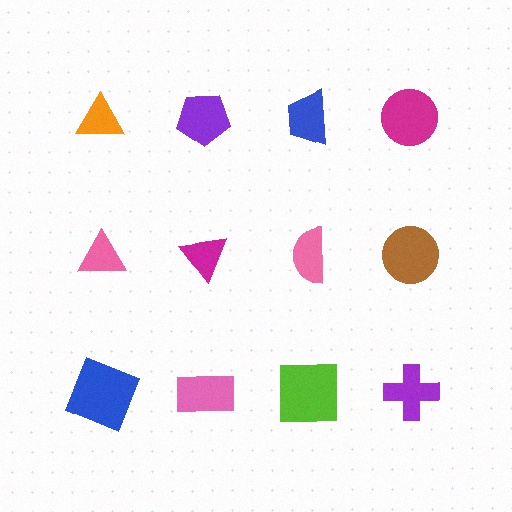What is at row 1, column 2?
A purple pentagon.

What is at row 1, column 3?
A blue trapezoid.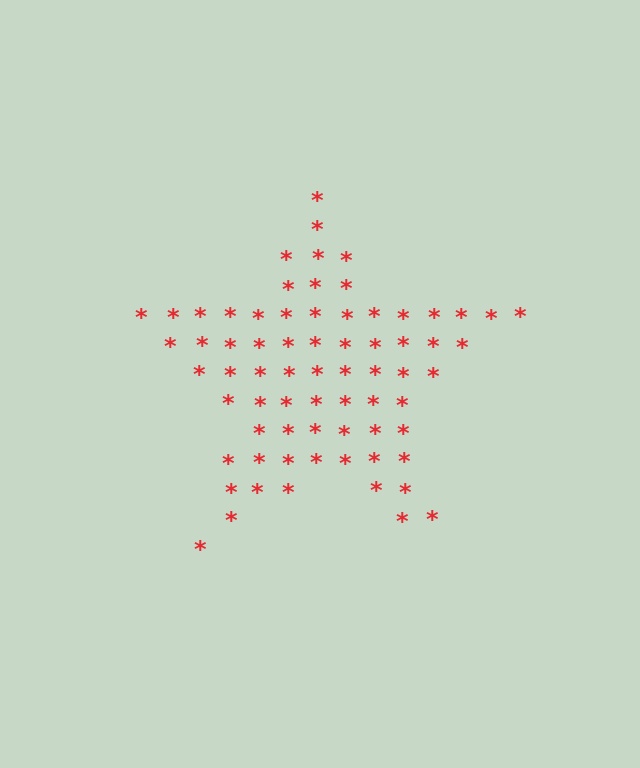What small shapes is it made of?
It is made of small asterisks.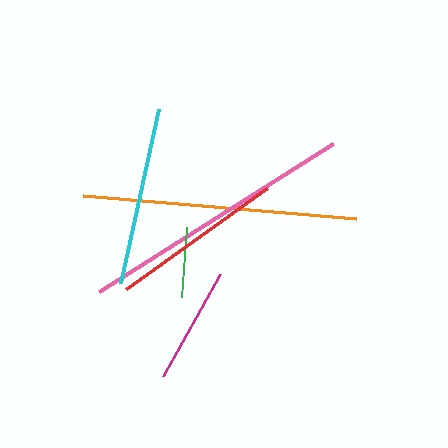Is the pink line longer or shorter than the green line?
The pink line is longer than the green line.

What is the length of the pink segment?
The pink segment is approximately 276 pixels long.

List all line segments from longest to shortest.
From longest to shortest: pink, orange, cyan, red, magenta, green.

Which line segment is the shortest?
The green line is the shortest at approximately 70 pixels.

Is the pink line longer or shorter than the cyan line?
The pink line is longer than the cyan line.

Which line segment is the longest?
The pink line is the longest at approximately 276 pixels.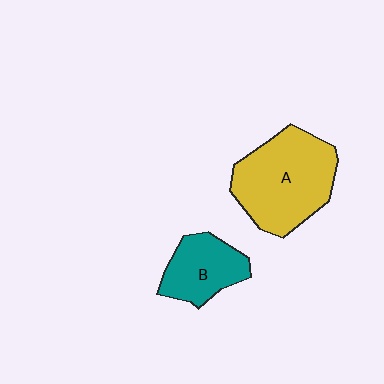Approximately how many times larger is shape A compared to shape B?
Approximately 1.8 times.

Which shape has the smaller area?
Shape B (teal).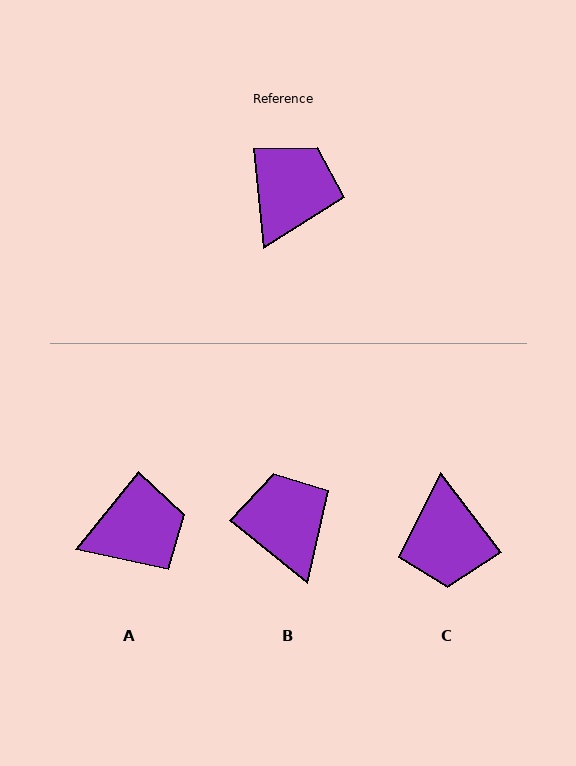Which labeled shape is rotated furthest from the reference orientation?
C, about 148 degrees away.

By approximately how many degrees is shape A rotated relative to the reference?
Approximately 44 degrees clockwise.